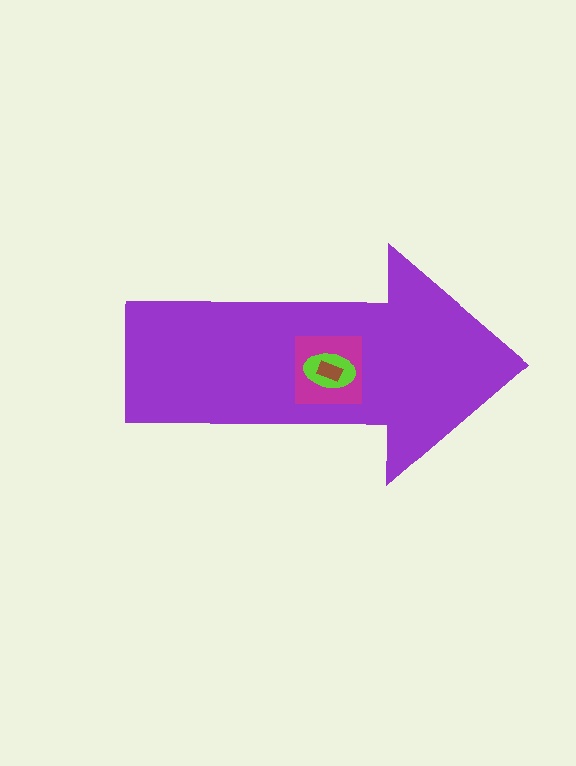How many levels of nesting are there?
4.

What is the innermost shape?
The brown rectangle.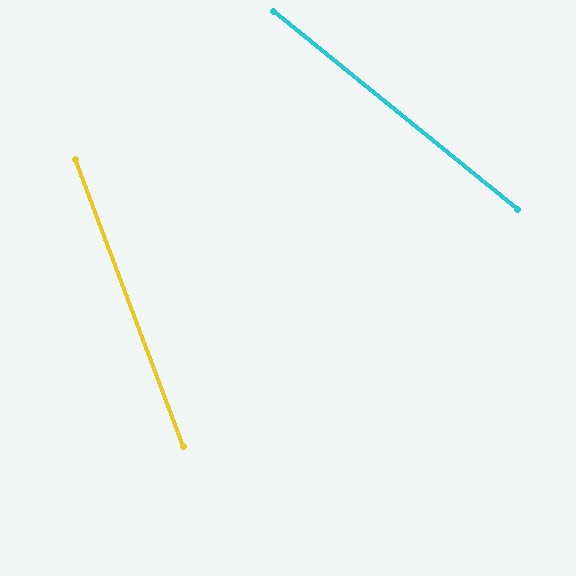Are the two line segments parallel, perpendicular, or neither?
Neither parallel nor perpendicular — they differ by about 30°.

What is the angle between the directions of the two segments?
Approximately 30 degrees.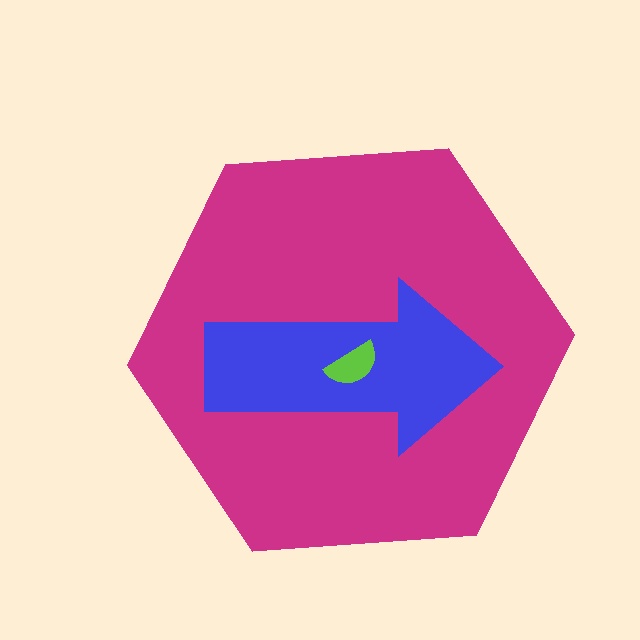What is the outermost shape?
The magenta hexagon.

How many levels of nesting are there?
3.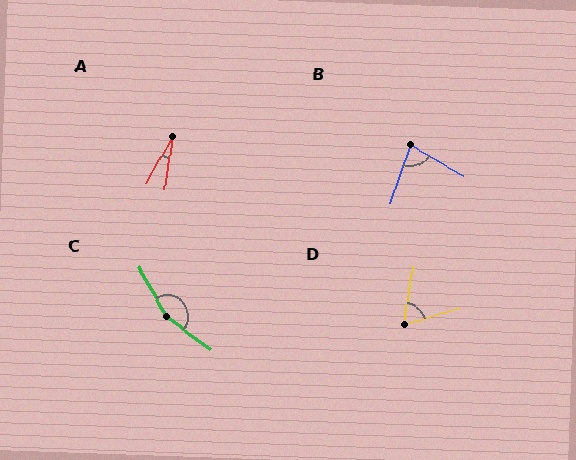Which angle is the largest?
C, at approximately 157 degrees.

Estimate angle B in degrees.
Approximately 79 degrees.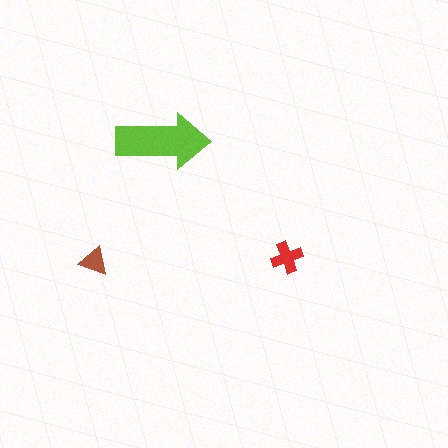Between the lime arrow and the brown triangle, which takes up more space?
The lime arrow.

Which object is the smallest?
The brown triangle.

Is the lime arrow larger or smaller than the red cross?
Larger.